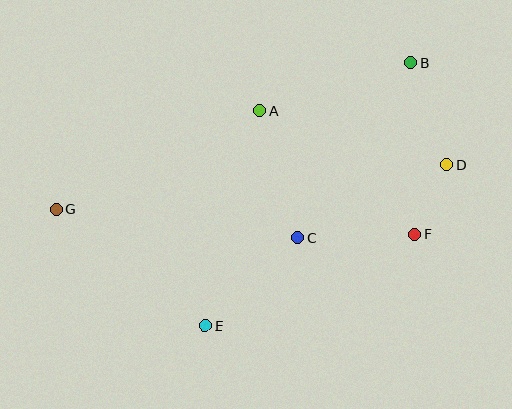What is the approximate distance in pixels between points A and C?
The distance between A and C is approximately 133 pixels.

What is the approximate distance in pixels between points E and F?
The distance between E and F is approximately 229 pixels.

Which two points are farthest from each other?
Points D and G are farthest from each other.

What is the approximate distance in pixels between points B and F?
The distance between B and F is approximately 172 pixels.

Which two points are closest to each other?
Points D and F are closest to each other.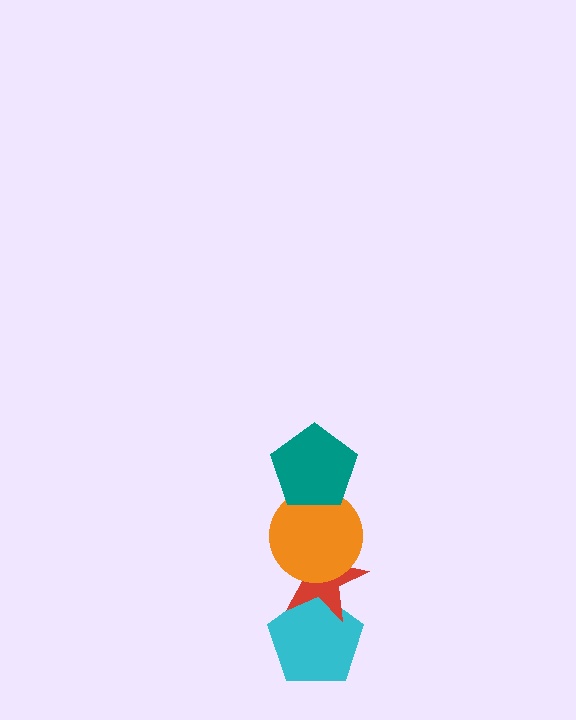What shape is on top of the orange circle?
The teal pentagon is on top of the orange circle.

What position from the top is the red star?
The red star is 3rd from the top.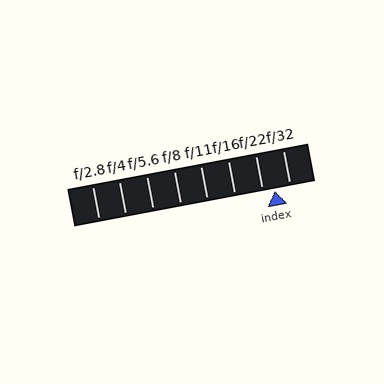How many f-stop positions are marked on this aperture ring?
There are 8 f-stop positions marked.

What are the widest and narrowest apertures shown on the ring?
The widest aperture shown is f/2.8 and the narrowest is f/32.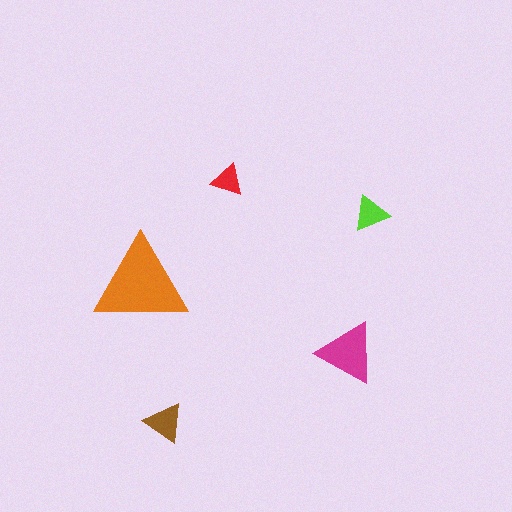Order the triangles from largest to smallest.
the orange one, the magenta one, the brown one, the lime one, the red one.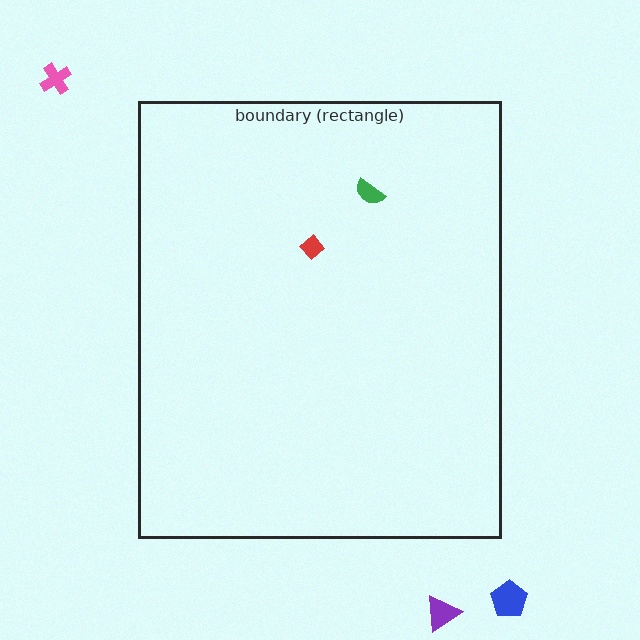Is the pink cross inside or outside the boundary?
Outside.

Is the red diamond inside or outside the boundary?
Inside.